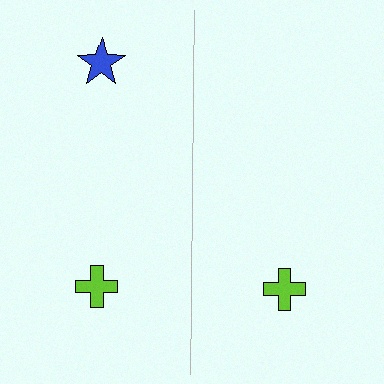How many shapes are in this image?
There are 3 shapes in this image.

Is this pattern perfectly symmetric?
No, the pattern is not perfectly symmetric. A blue star is missing from the right side.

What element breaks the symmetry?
A blue star is missing from the right side.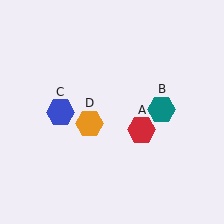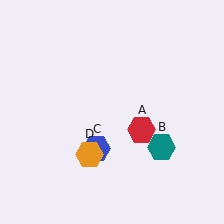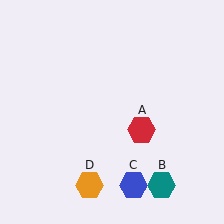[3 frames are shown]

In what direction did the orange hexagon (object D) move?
The orange hexagon (object D) moved down.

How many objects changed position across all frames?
3 objects changed position: teal hexagon (object B), blue hexagon (object C), orange hexagon (object D).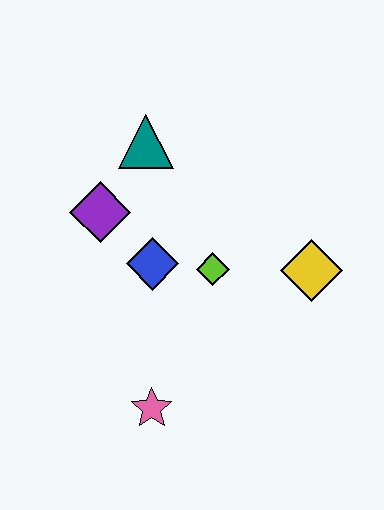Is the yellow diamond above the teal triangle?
No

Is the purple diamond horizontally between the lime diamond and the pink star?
No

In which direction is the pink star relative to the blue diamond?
The pink star is below the blue diamond.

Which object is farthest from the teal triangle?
The pink star is farthest from the teal triangle.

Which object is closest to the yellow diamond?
The lime diamond is closest to the yellow diamond.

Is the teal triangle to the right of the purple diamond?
Yes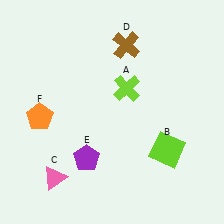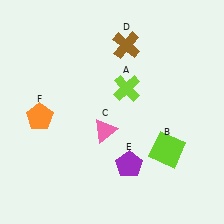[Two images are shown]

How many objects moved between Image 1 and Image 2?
2 objects moved between the two images.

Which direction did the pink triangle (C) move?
The pink triangle (C) moved right.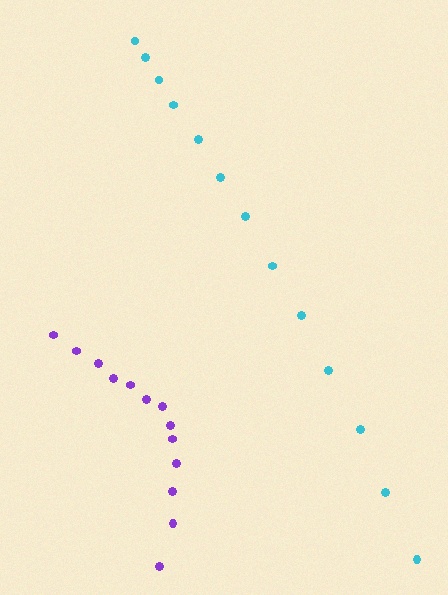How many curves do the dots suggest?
There are 2 distinct paths.